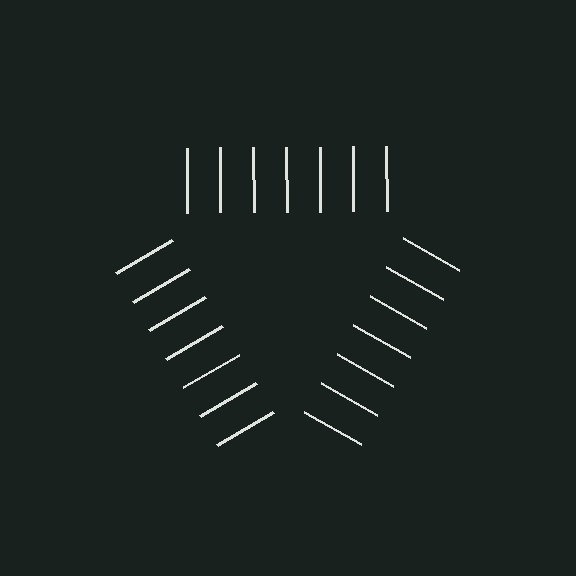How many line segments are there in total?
21 — 7 along each of the 3 edges.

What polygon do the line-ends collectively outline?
An illusory triangle — the line segments terminate on its edges but no continuous stroke is drawn.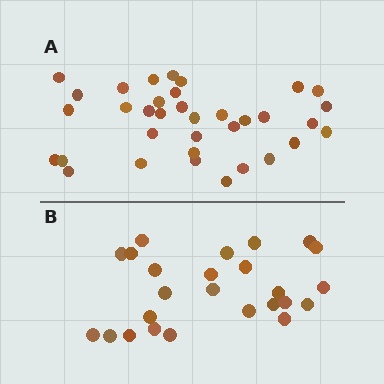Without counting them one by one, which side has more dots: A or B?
Region A (the top region) has more dots.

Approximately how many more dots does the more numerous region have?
Region A has roughly 10 or so more dots than region B.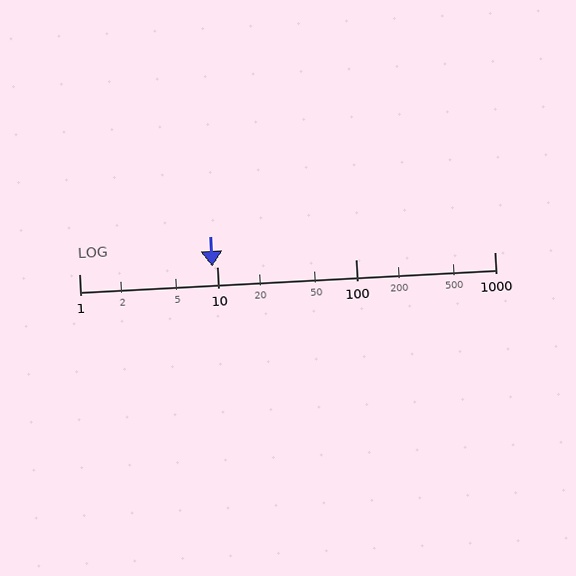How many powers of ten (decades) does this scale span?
The scale spans 3 decades, from 1 to 1000.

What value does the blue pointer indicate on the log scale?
The pointer indicates approximately 9.2.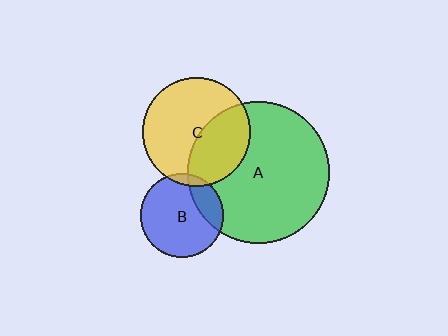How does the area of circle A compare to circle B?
Approximately 2.9 times.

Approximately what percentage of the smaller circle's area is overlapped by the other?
Approximately 20%.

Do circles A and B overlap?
Yes.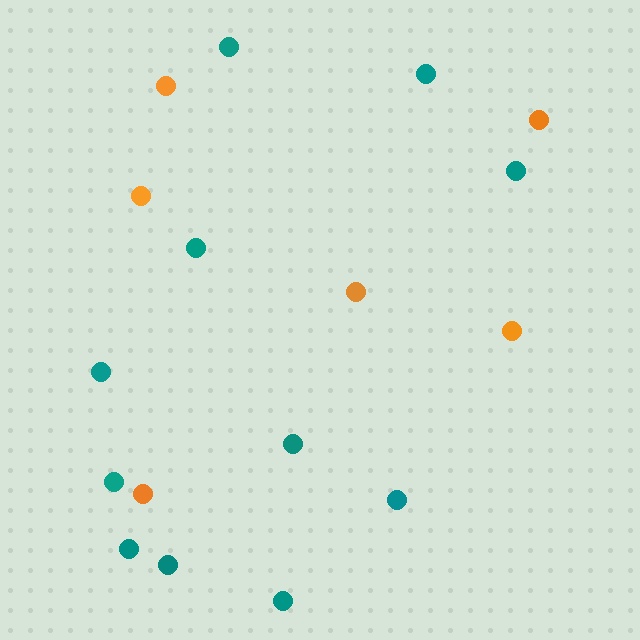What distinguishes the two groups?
There are 2 groups: one group of teal circles (11) and one group of orange circles (6).